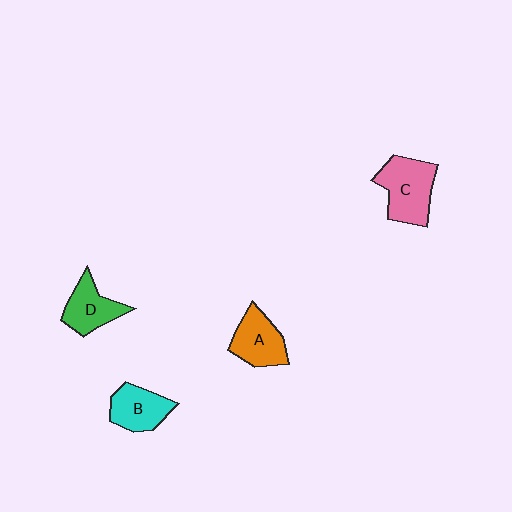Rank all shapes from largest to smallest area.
From largest to smallest: C (pink), A (orange), B (cyan), D (green).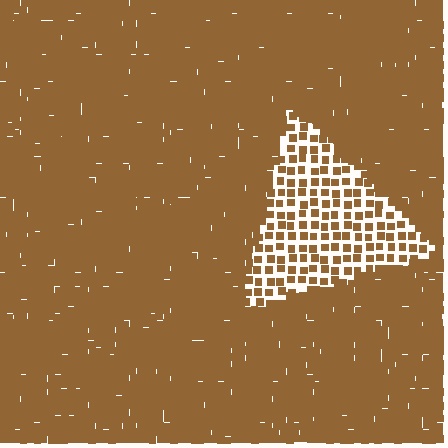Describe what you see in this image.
The image contains small brown elements arranged at two different densities. A triangle-shaped region is visible where the elements are less densely packed than the surrounding area.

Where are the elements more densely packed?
The elements are more densely packed outside the triangle boundary.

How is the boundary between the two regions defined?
The boundary is defined by a change in element density (approximately 2.6x ratio). All elements are the same color, size, and shape.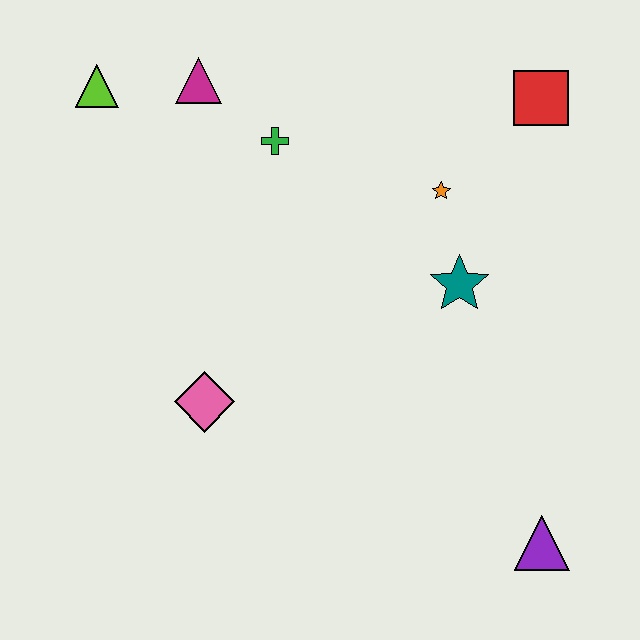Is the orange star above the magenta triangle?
No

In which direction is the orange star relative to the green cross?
The orange star is to the right of the green cross.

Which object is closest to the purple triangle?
The teal star is closest to the purple triangle.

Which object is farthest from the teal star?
The lime triangle is farthest from the teal star.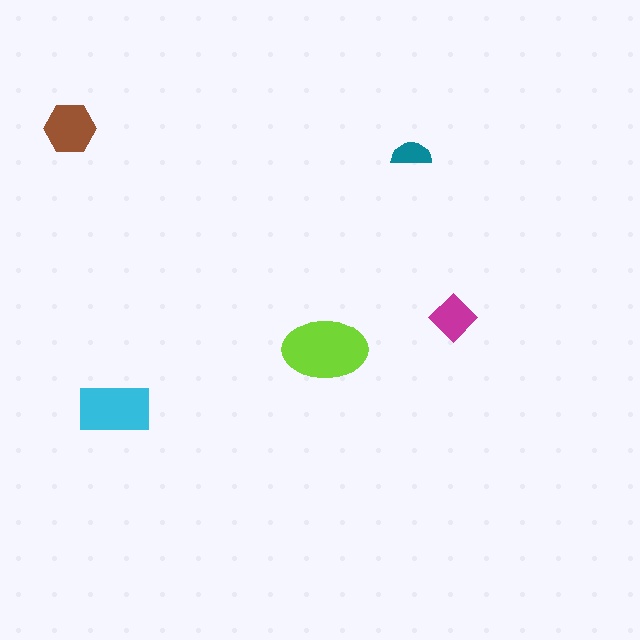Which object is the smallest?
The teal semicircle.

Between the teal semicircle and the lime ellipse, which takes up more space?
The lime ellipse.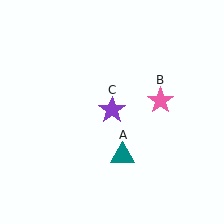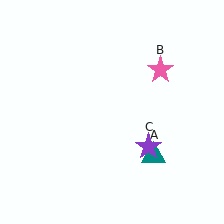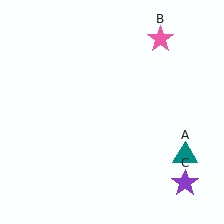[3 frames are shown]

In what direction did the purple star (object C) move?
The purple star (object C) moved down and to the right.